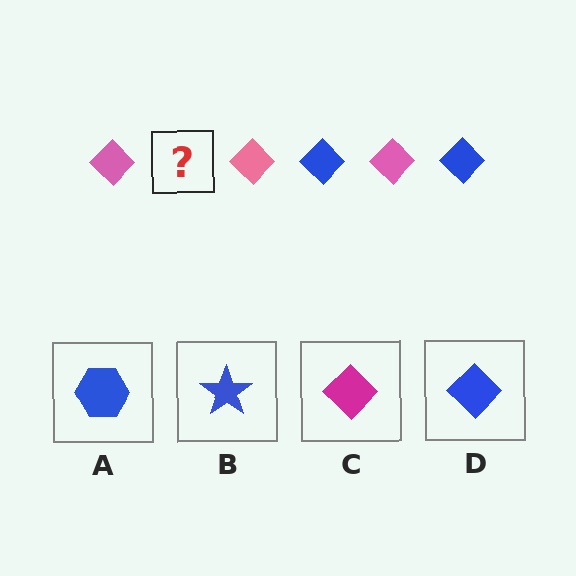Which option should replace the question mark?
Option D.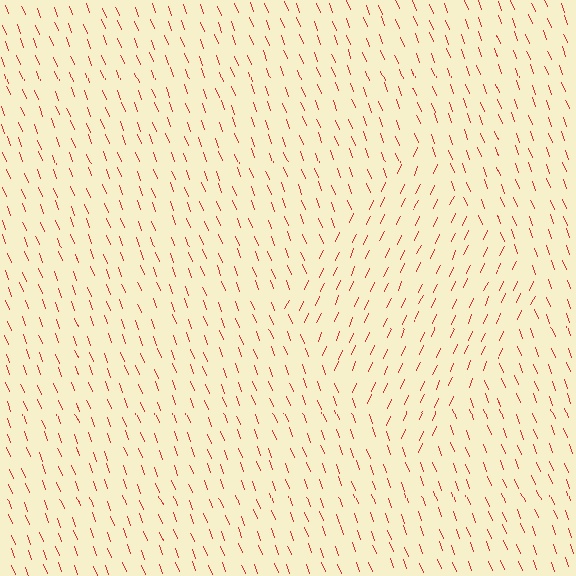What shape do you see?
I see a diamond.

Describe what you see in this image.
The image is filled with small red line segments. A diamond region in the image has lines oriented differently from the surrounding lines, creating a visible texture boundary.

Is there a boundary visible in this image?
Yes, there is a texture boundary formed by a change in line orientation.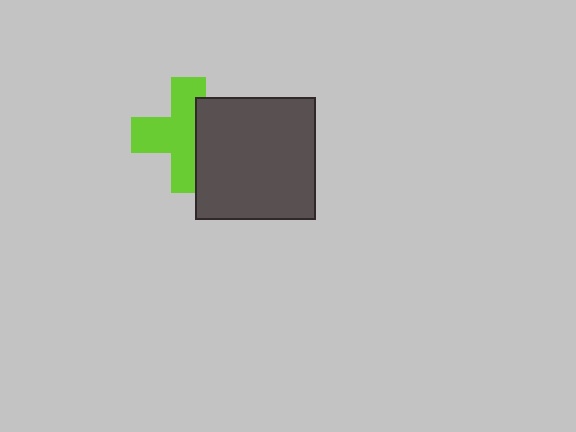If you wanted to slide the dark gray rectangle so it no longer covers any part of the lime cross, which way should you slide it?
Slide it right — that is the most direct way to separate the two shapes.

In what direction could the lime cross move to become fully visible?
The lime cross could move left. That would shift it out from behind the dark gray rectangle entirely.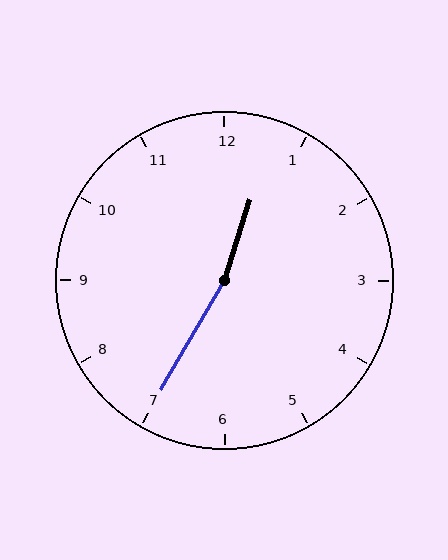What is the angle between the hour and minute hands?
Approximately 168 degrees.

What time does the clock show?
12:35.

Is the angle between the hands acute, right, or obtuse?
It is obtuse.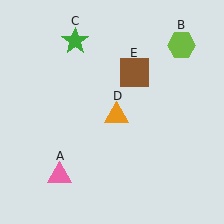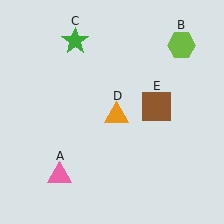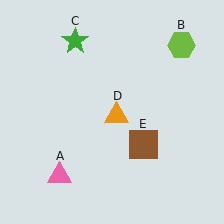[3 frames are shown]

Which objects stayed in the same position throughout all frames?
Pink triangle (object A) and lime hexagon (object B) and green star (object C) and orange triangle (object D) remained stationary.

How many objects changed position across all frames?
1 object changed position: brown square (object E).